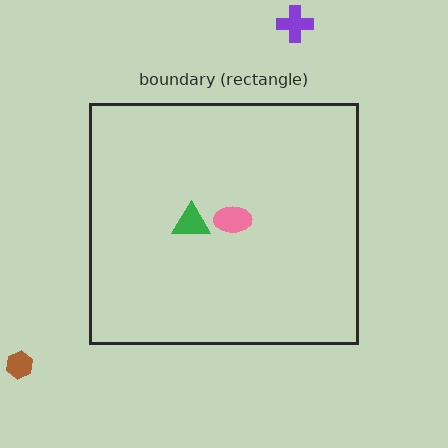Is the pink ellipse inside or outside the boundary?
Inside.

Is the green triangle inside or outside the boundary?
Inside.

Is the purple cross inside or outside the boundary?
Outside.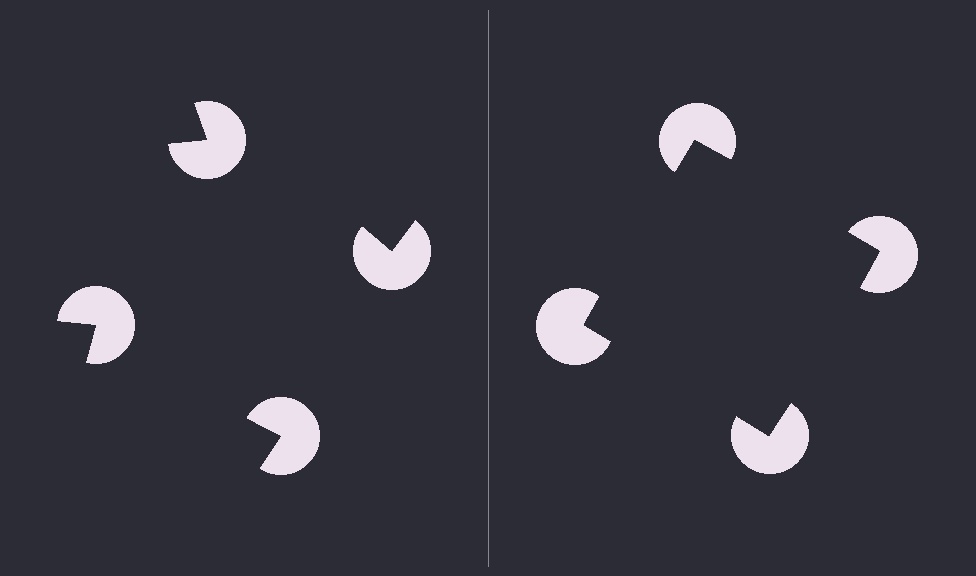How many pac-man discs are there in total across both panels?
8 — 4 on each side.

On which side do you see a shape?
An illusory square appears on the right side. On the left side the wedge cuts are rotated, so no coherent shape forms.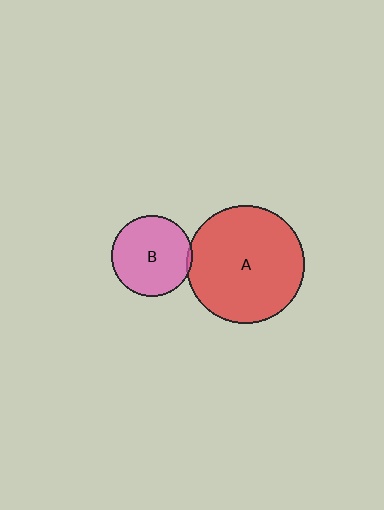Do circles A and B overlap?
Yes.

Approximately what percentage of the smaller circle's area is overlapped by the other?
Approximately 5%.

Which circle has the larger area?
Circle A (red).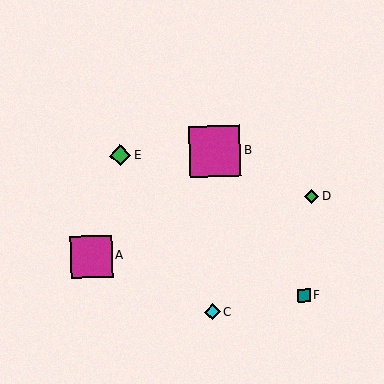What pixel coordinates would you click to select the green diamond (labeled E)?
Click at (120, 156) to select the green diamond E.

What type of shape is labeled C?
Shape C is a cyan diamond.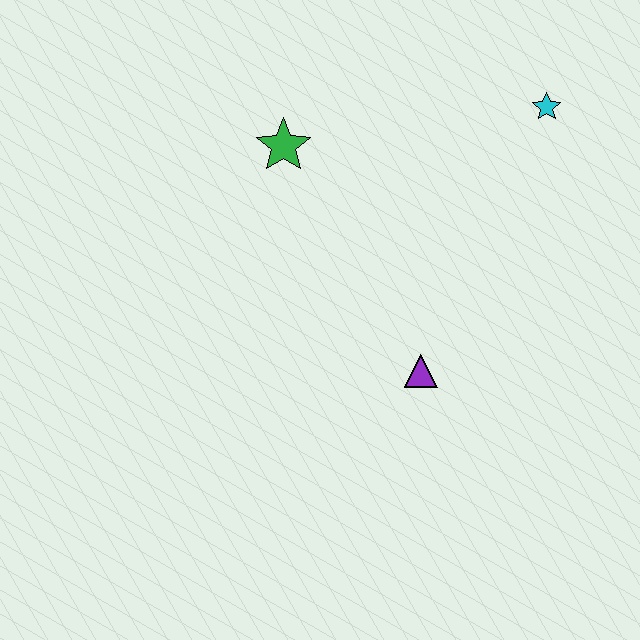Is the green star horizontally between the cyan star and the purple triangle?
No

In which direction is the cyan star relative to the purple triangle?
The cyan star is above the purple triangle.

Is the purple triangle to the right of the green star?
Yes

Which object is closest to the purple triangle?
The green star is closest to the purple triangle.